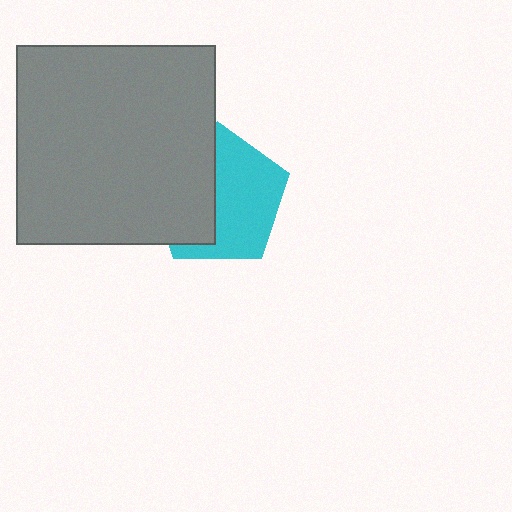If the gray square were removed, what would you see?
You would see the complete cyan pentagon.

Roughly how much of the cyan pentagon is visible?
About half of it is visible (roughly 57%).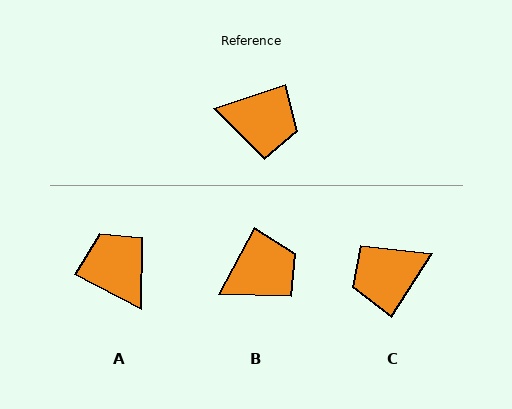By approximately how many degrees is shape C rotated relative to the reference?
Approximately 141 degrees clockwise.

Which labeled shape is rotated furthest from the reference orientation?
C, about 141 degrees away.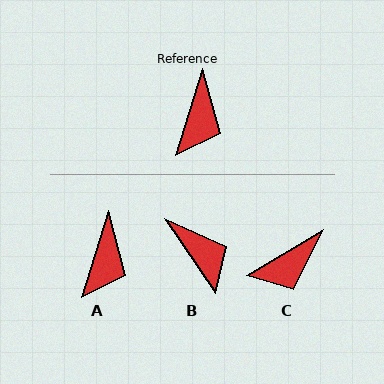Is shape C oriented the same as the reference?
No, it is off by about 42 degrees.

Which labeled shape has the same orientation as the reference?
A.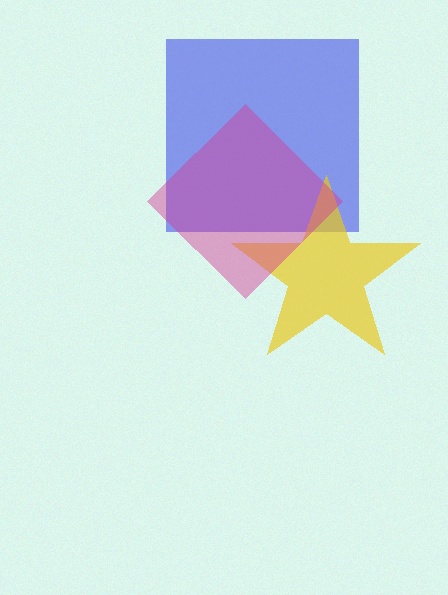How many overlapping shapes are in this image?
There are 3 overlapping shapes in the image.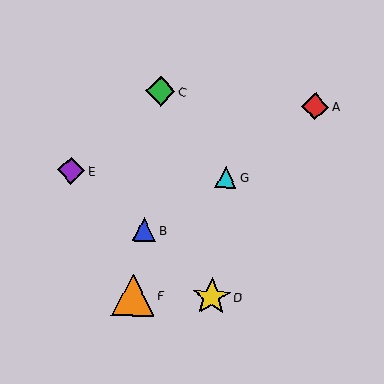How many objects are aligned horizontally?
2 objects (E, G) are aligned horizontally.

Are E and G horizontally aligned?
Yes, both are at y≈170.